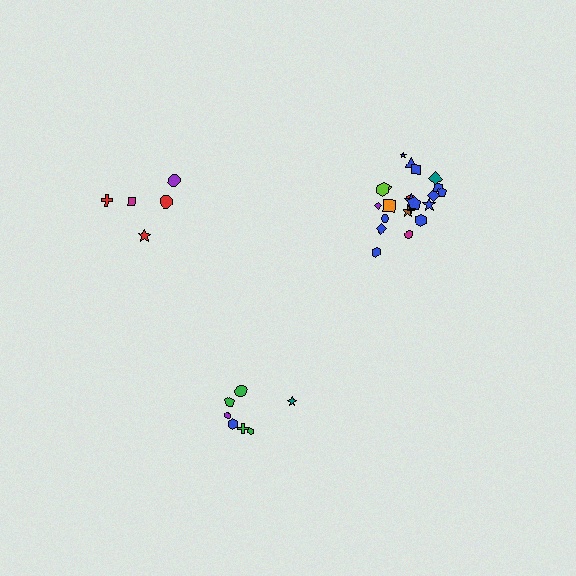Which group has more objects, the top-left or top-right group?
The top-right group.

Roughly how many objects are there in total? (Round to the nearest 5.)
Roughly 35 objects in total.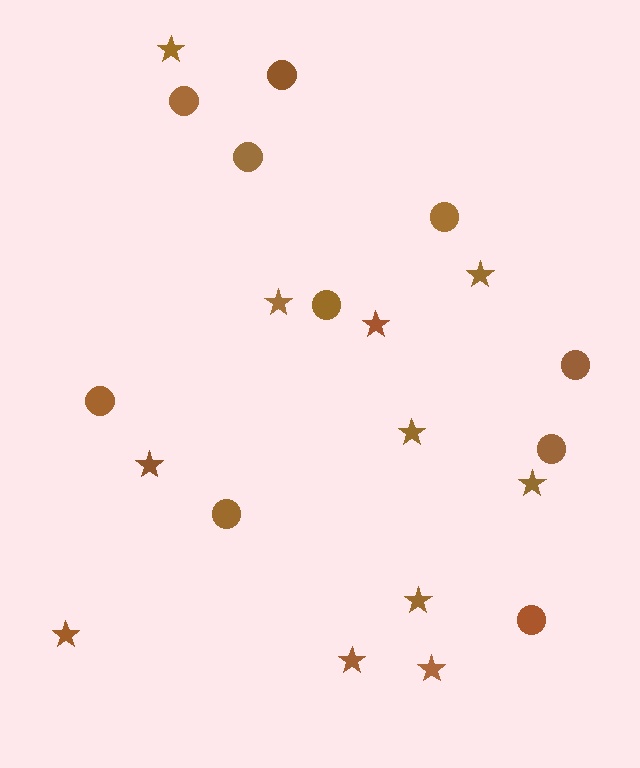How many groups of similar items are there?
There are 2 groups: one group of circles (10) and one group of stars (11).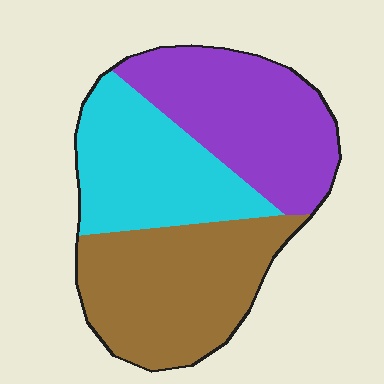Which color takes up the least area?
Cyan, at roughly 30%.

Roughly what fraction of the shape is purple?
Purple takes up about one third (1/3) of the shape.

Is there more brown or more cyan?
Brown.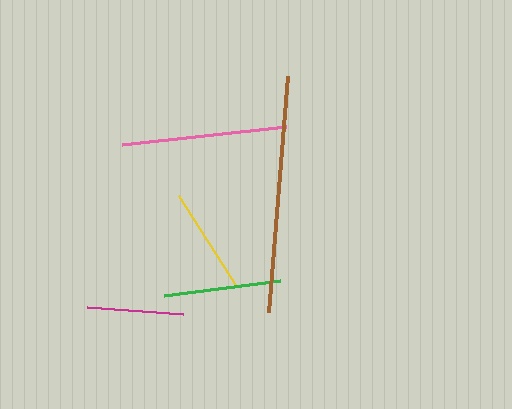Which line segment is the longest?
The brown line is the longest at approximately 236 pixels.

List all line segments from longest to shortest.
From longest to shortest: brown, pink, green, yellow, magenta.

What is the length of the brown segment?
The brown segment is approximately 236 pixels long.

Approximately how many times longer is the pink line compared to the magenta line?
The pink line is approximately 1.7 times the length of the magenta line.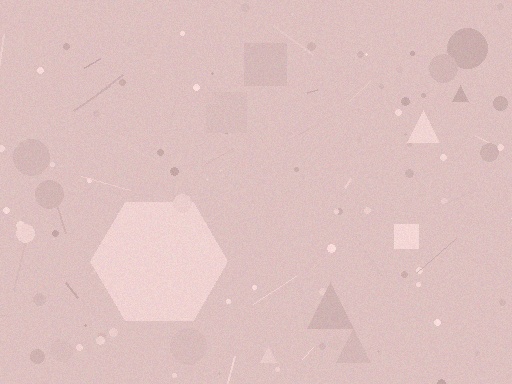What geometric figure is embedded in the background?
A hexagon is embedded in the background.